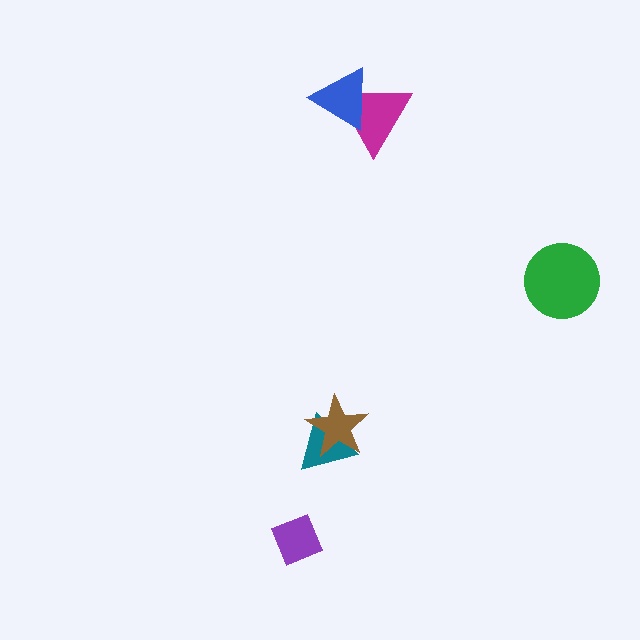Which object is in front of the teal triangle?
The brown star is in front of the teal triangle.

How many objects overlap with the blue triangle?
1 object overlaps with the blue triangle.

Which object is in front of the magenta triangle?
The blue triangle is in front of the magenta triangle.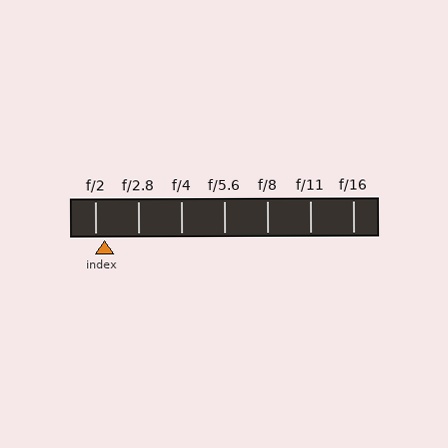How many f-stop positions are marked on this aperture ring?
There are 7 f-stop positions marked.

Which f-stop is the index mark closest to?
The index mark is closest to f/2.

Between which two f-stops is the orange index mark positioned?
The index mark is between f/2 and f/2.8.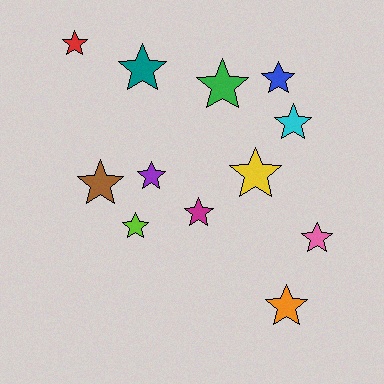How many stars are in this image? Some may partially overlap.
There are 12 stars.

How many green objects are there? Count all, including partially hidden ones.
There is 1 green object.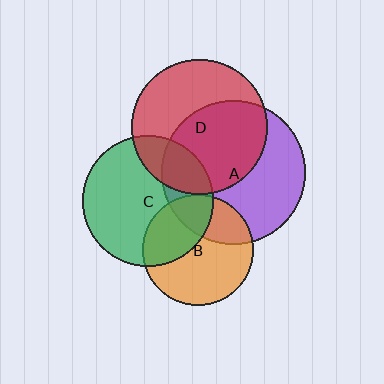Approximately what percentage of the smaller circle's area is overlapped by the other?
Approximately 35%.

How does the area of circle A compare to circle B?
Approximately 1.7 times.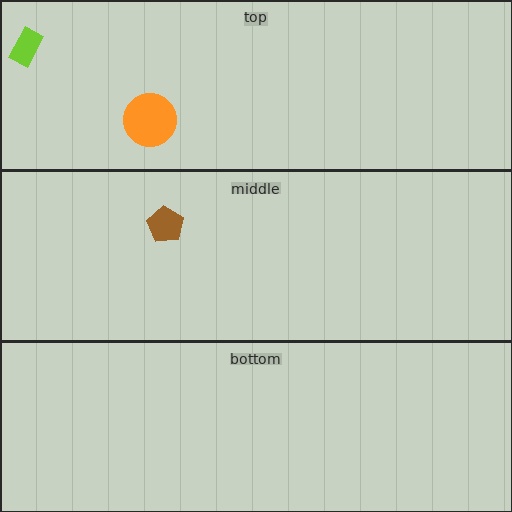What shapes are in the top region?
The lime rectangle, the orange circle.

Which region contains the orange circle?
The top region.